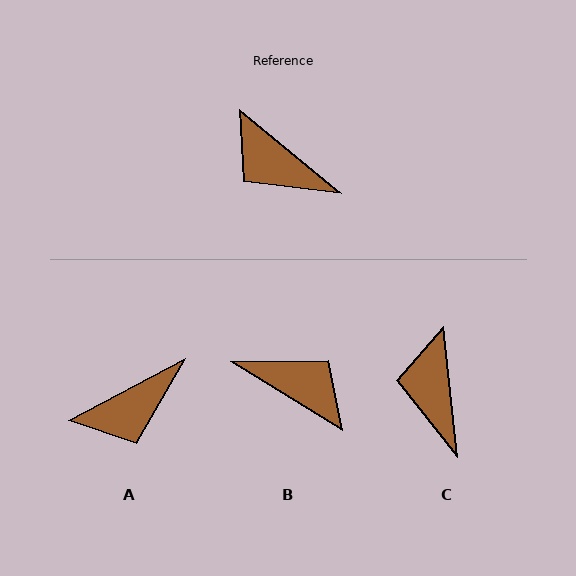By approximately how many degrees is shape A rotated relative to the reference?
Approximately 67 degrees counter-clockwise.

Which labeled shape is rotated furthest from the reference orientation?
B, about 172 degrees away.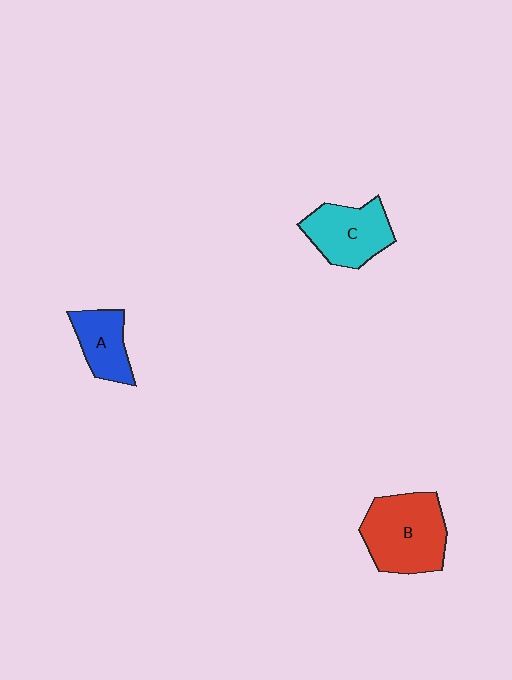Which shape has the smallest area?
Shape A (blue).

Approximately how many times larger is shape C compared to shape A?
Approximately 1.4 times.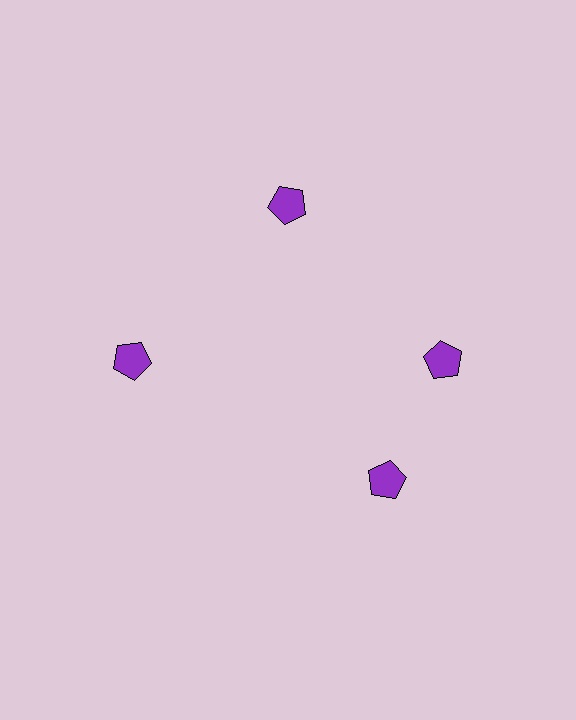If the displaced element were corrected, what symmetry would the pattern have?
It would have 4-fold rotational symmetry — the pattern would map onto itself every 90 degrees.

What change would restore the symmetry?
The symmetry would be restored by rotating it back into even spacing with its neighbors so that all 4 pentagons sit at equal angles and equal distance from the center.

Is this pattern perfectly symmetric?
No. The 4 purple pentagons are arranged in a ring, but one element near the 6 o'clock position is rotated out of alignment along the ring, breaking the 4-fold rotational symmetry.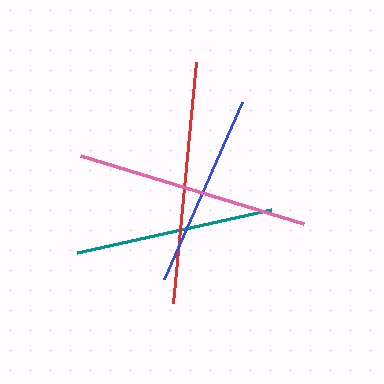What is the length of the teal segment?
The teal segment is approximately 199 pixels long.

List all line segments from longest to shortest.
From longest to shortest: red, pink, teal, blue.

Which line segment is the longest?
The red line is the longest at approximately 242 pixels.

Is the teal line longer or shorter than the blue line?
The teal line is longer than the blue line.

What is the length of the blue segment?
The blue segment is approximately 194 pixels long.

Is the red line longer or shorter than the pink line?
The red line is longer than the pink line.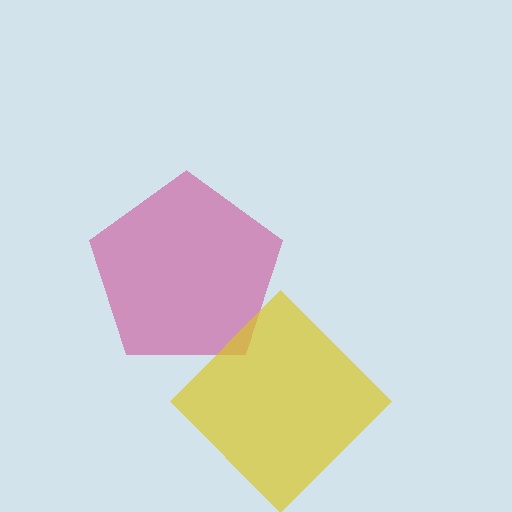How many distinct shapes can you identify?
There are 2 distinct shapes: a magenta pentagon, a yellow diamond.